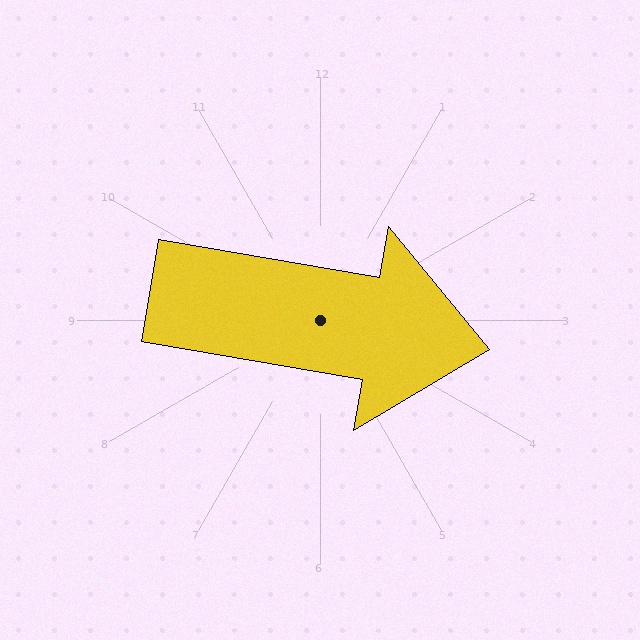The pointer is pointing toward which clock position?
Roughly 3 o'clock.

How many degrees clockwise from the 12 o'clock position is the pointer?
Approximately 100 degrees.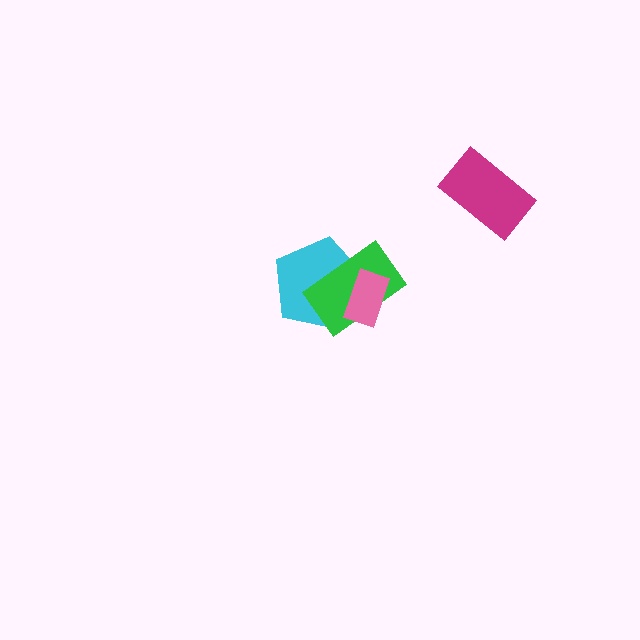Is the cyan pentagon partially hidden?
Yes, it is partially covered by another shape.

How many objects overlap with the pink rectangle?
2 objects overlap with the pink rectangle.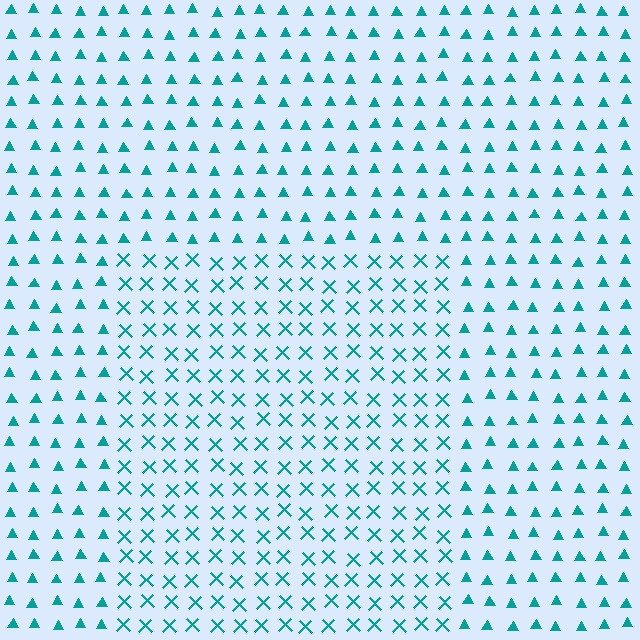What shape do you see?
I see a rectangle.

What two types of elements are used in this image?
The image uses X marks inside the rectangle region and triangles outside it.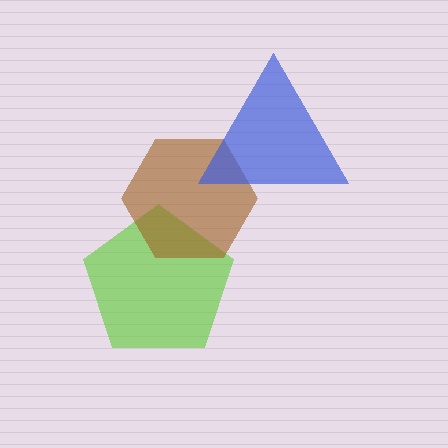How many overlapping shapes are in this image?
There are 3 overlapping shapes in the image.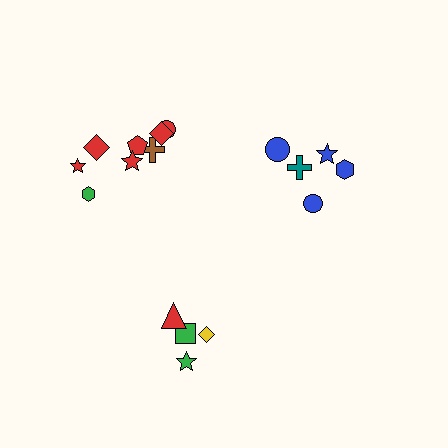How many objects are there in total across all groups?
There are 17 objects.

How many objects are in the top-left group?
There are 8 objects.